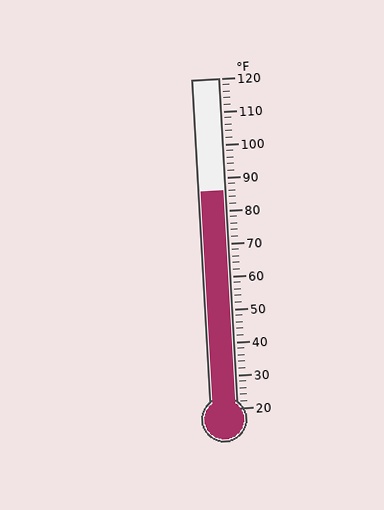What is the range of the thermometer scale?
The thermometer scale ranges from 20°F to 120°F.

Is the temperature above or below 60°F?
The temperature is above 60°F.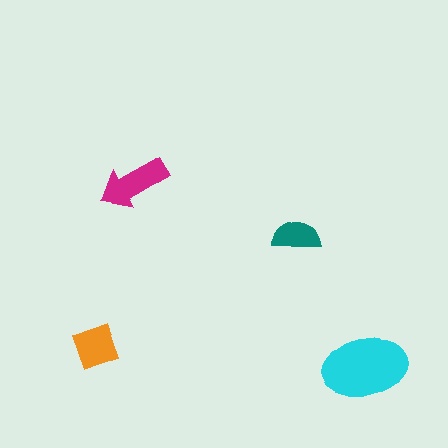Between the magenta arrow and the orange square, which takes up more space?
The magenta arrow.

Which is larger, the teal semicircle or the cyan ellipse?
The cyan ellipse.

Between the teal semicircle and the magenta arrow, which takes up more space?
The magenta arrow.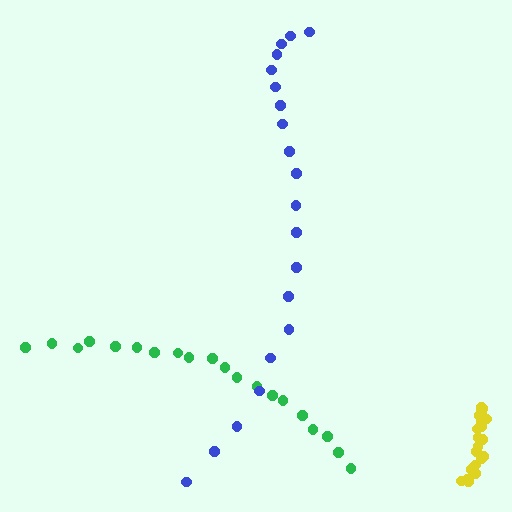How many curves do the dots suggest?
There are 3 distinct paths.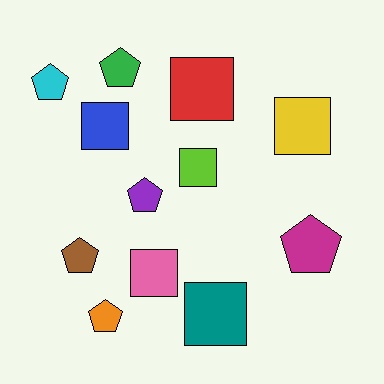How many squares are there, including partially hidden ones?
There are 6 squares.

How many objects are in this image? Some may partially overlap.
There are 12 objects.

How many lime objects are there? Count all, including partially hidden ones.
There is 1 lime object.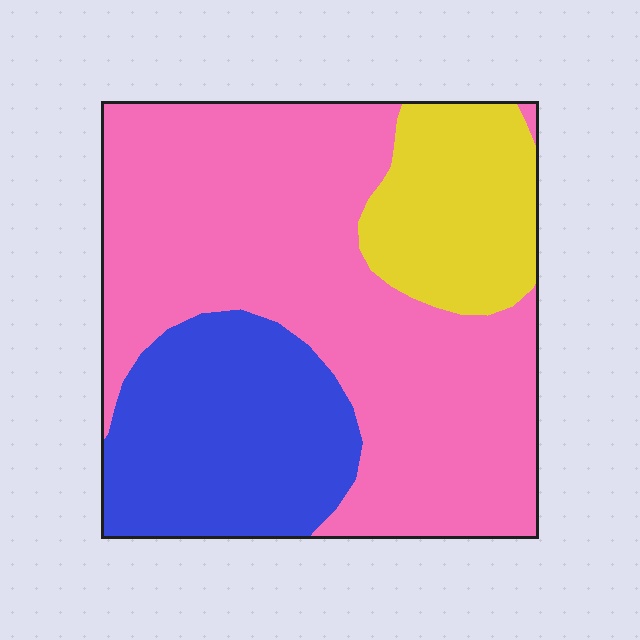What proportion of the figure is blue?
Blue takes up about one quarter (1/4) of the figure.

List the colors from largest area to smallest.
From largest to smallest: pink, blue, yellow.